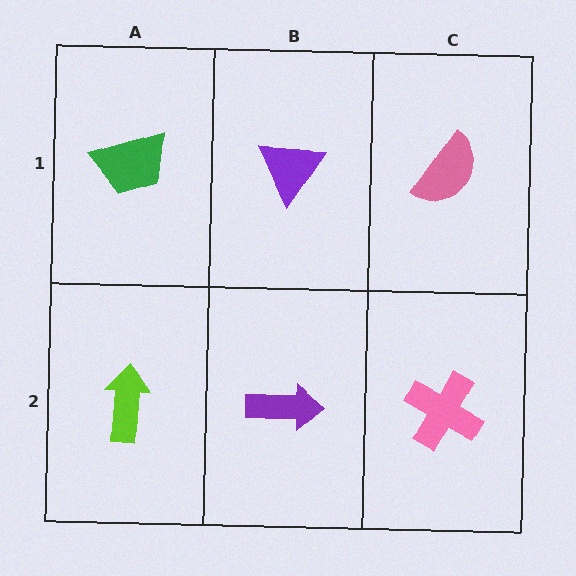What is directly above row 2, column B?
A purple triangle.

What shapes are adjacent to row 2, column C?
A pink semicircle (row 1, column C), a purple arrow (row 2, column B).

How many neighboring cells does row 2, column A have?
2.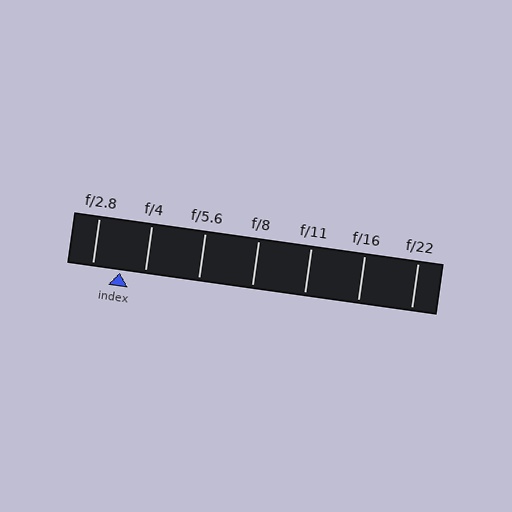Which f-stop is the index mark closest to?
The index mark is closest to f/4.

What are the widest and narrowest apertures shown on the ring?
The widest aperture shown is f/2.8 and the narrowest is f/22.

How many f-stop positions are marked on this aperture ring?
There are 7 f-stop positions marked.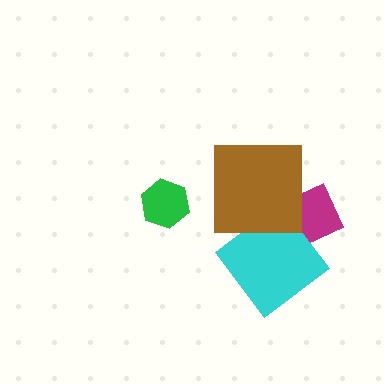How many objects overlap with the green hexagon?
0 objects overlap with the green hexagon.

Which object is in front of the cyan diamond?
The brown square is in front of the cyan diamond.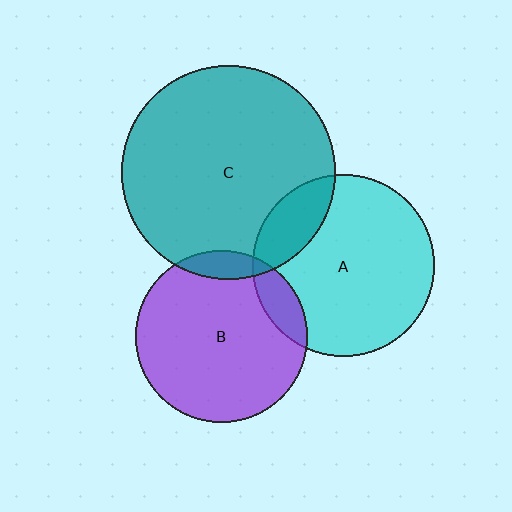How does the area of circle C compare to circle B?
Approximately 1.6 times.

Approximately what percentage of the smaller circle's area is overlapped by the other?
Approximately 15%.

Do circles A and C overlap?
Yes.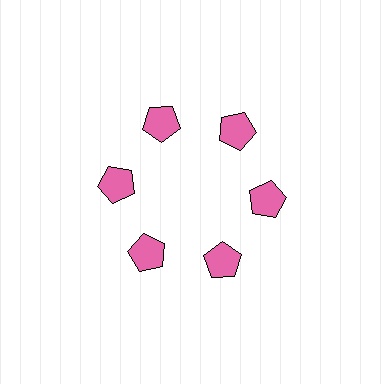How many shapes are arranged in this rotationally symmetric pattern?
There are 6 shapes, arranged in 6 groups of 1.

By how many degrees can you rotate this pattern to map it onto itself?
The pattern maps onto itself every 60 degrees of rotation.